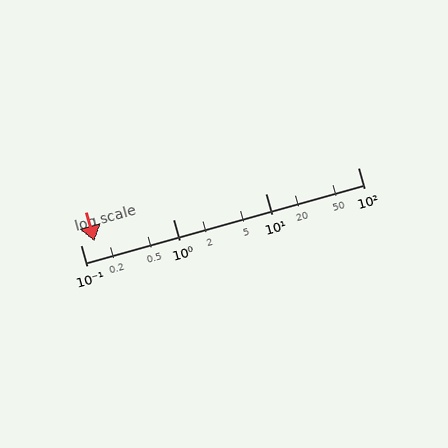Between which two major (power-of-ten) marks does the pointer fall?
The pointer is between 0.1 and 1.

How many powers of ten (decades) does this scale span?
The scale spans 3 decades, from 0.1 to 100.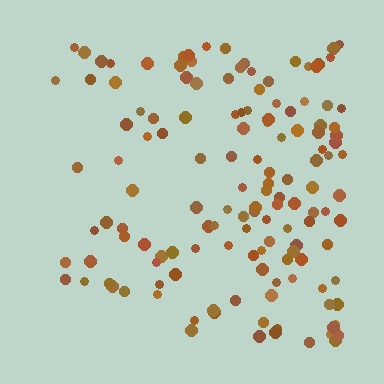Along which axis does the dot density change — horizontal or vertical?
Horizontal.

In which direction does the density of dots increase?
From left to right, with the right side densest.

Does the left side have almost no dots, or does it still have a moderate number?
Still a moderate number, just noticeably fewer than the right.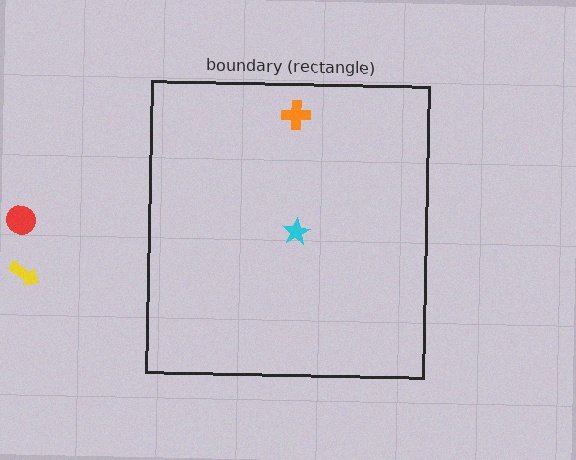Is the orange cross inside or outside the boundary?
Inside.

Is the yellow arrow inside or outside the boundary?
Outside.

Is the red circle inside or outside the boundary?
Outside.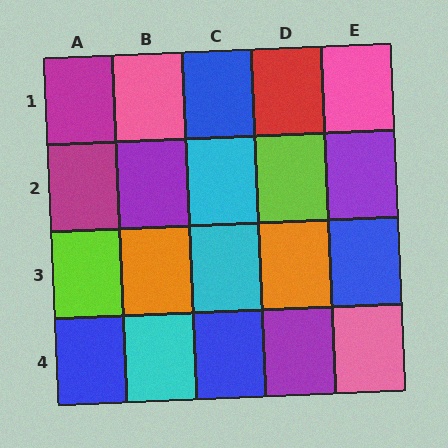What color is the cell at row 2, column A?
Magenta.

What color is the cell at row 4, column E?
Pink.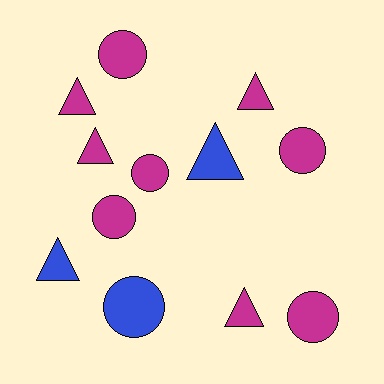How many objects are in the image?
There are 12 objects.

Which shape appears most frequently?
Circle, with 6 objects.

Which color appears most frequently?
Magenta, with 9 objects.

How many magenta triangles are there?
There are 4 magenta triangles.